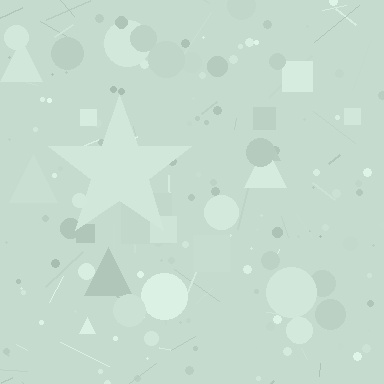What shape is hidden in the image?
A star is hidden in the image.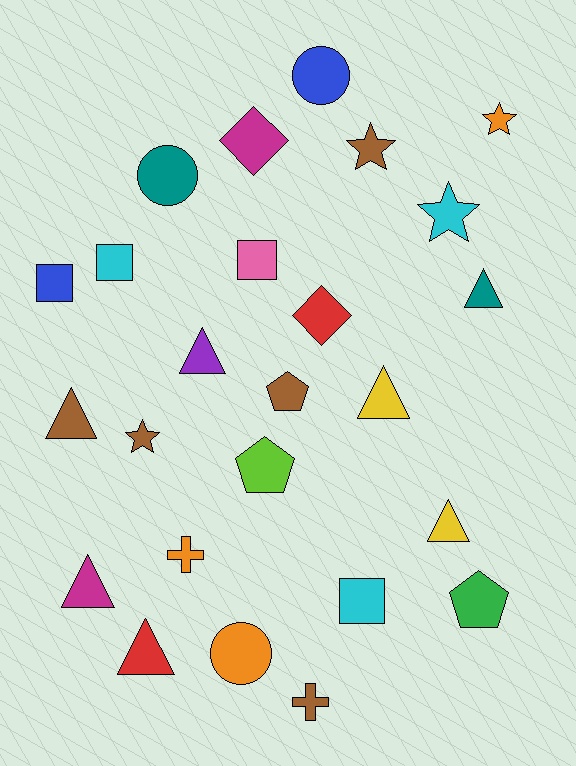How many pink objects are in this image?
There is 1 pink object.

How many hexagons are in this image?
There are no hexagons.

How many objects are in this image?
There are 25 objects.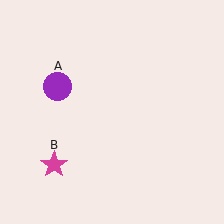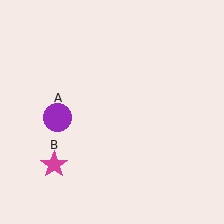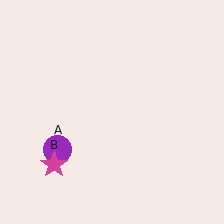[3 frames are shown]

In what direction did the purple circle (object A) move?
The purple circle (object A) moved down.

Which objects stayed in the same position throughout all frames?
Magenta star (object B) remained stationary.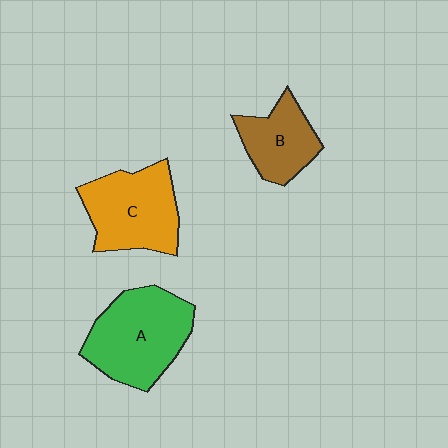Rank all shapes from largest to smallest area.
From largest to smallest: A (green), C (orange), B (brown).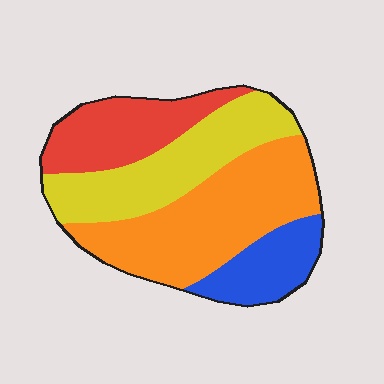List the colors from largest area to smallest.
From largest to smallest: orange, yellow, red, blue.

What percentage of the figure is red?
Red covers around 20% of the figure.